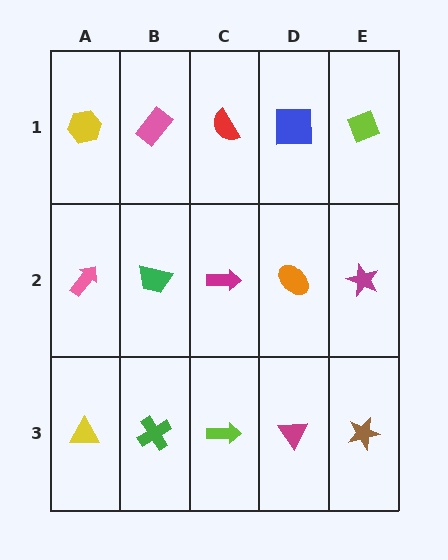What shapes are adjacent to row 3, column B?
A green trapezoid (row 2, column B), a yellow triangle (row 3, column A), a lime arrow (row 3, column C).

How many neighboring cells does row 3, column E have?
2.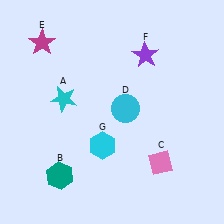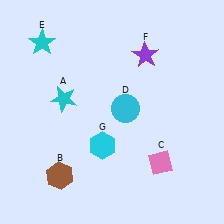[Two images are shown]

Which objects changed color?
B changed from teal to brown. E changed from magenta to cyan.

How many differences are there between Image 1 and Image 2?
There are 2 differences between the two images.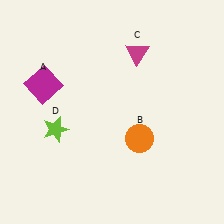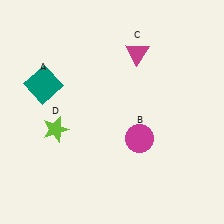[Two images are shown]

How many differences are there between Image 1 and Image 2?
There are 2 differences between the two images.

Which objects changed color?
A changed from magenta to teal. B changed from orange to magenta.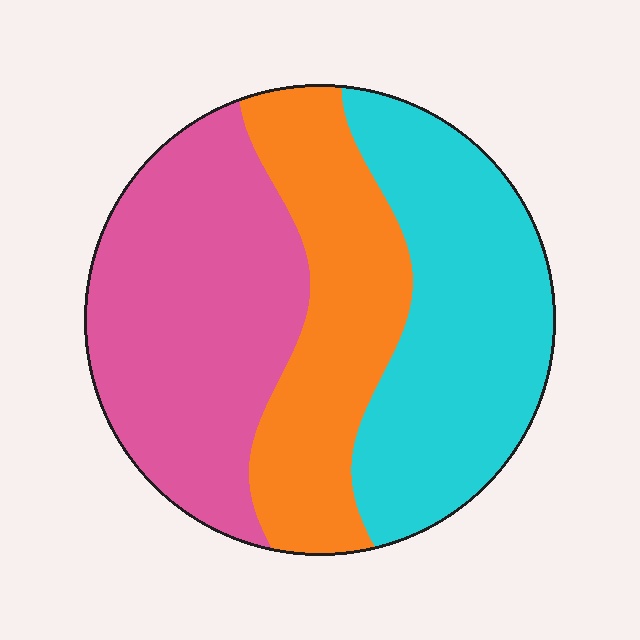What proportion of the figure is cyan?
Cyan takes up about one third (1/3) of the figure.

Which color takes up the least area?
Orange, at roughly 25%.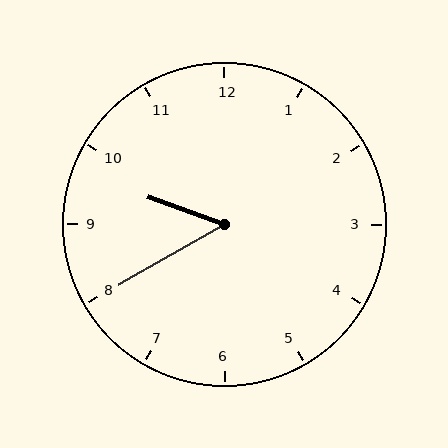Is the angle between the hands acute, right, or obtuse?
It is acute.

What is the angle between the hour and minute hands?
Approximately 50 degrees.